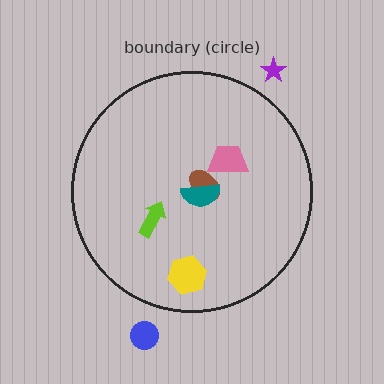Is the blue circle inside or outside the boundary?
Outside.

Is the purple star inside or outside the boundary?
Outside.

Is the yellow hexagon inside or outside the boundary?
Inside.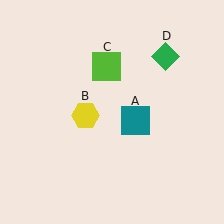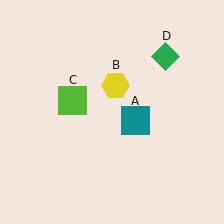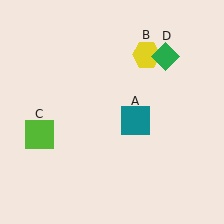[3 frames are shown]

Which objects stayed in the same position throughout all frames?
Teal square (object A) and green diamond (object D) remained stationary.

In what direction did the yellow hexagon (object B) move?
The yellow hexagon (object B) moved up and to the right.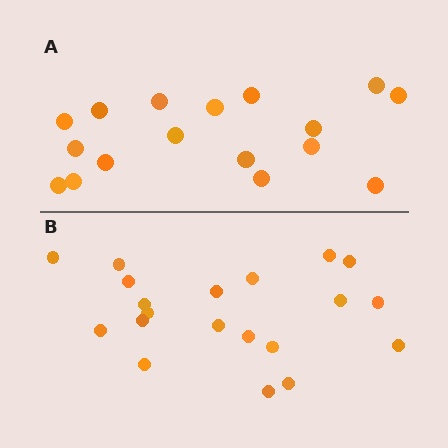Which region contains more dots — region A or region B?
Region B (the bottom region) has more dots.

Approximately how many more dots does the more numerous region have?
Region B has just a few more — roughly 2 or 3 more dots than region A.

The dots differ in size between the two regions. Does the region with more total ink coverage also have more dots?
No. Region A has more total ink coverage because its dots are larger, but region B actually contains more individual dots. Total area can be misleading — the number of items is what matters here.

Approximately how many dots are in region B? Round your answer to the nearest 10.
About 20 dots.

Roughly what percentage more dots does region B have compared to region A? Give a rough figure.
About 20% more.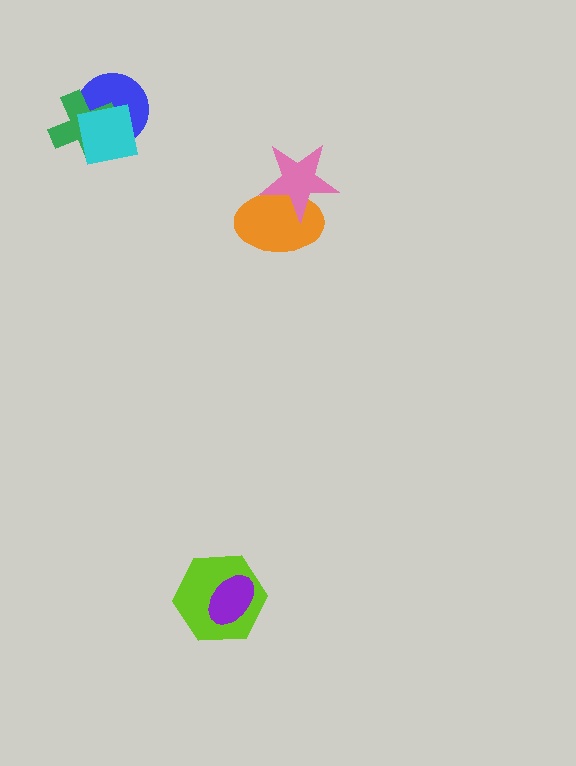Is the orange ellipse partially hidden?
Yes, it is partially covered by another shape.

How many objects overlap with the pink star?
1 object overlaps with the pink star.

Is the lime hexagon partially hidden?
Yes, it is partially covered by another shape.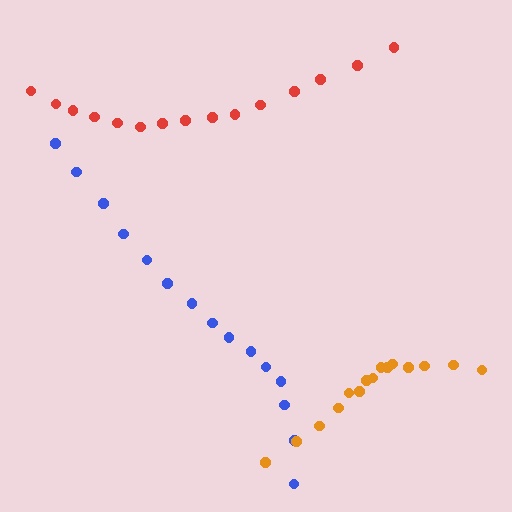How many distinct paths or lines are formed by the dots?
There are 3 distinct paths.